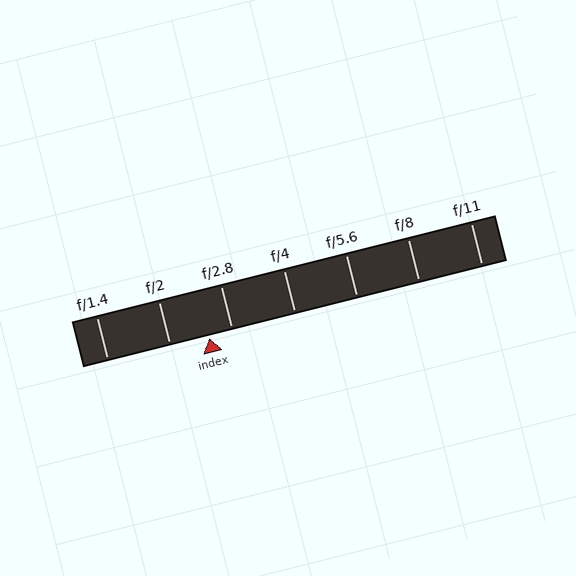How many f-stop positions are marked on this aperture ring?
There are 7 f-stop positions marked.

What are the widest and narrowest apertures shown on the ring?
The widest aperture shown is f/1.4 and the narrowest is f/11.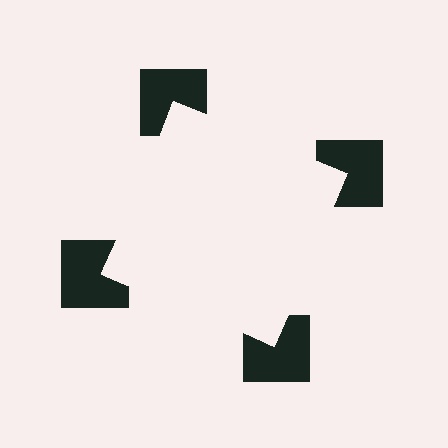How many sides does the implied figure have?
4 sides.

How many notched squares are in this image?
There are 4 — one at each vertex of the illusory square.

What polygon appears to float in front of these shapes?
An illusory square — its edges are inferred from the aligned wedge cuts in the notched squares, not physically drawn.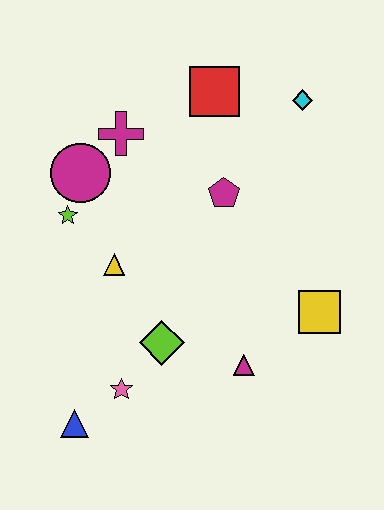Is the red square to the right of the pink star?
Yes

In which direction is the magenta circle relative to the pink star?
The magenta circle is above the pink star.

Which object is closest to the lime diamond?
The pink star is closest to the lime diamond.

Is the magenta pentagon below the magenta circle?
Yes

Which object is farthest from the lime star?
The yellow square is farthest from the lime star.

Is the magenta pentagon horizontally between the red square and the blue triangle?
No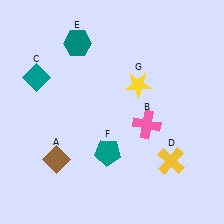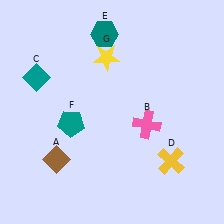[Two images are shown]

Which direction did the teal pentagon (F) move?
The teal pentagon (F) moved left.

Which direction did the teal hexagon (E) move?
The teal hexagon (E) moved right.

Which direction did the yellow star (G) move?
The yellow star (G) moved left.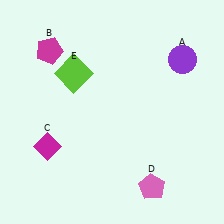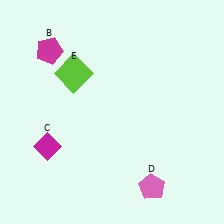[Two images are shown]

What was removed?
The purple circle (A) was removed in Image 2.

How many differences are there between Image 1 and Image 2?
There is 1 difference between the two images.